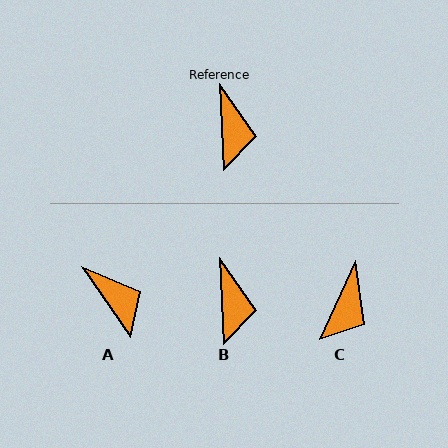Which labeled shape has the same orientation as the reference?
B.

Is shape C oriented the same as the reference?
No, it is off by about 26 degrees.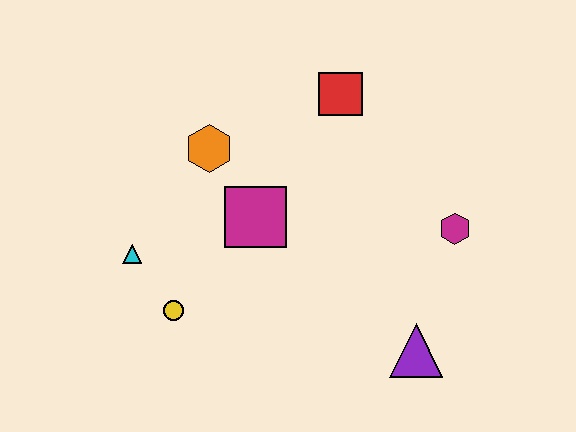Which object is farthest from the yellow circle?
The magenta hexagon is farthest from the yellow circle.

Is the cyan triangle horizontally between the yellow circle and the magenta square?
No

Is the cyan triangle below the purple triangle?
No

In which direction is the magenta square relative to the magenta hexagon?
The magenta square is to the left of the magenta hexagon.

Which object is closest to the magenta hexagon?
The purple triangle is closest to the magenta hexagon.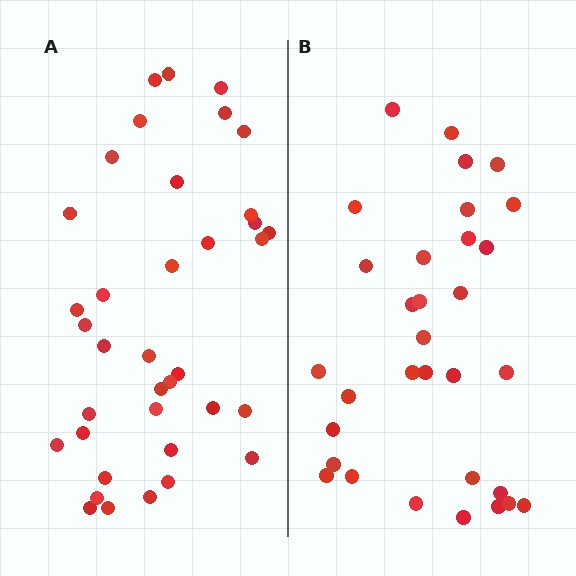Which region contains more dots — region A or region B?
Region A (the left region) has more dots.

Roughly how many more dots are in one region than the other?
Region A has about 5 more dots than region B.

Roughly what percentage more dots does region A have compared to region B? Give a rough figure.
About 15% more.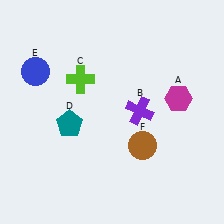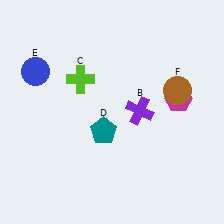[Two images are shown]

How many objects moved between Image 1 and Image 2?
2 objects moved between the two images.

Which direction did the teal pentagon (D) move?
The teal pentagon (D) moved right.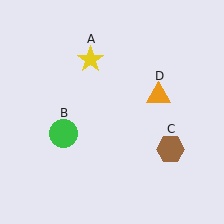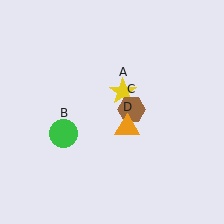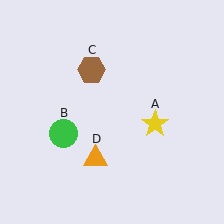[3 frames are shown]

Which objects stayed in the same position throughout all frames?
Green circle (object B) remained stationary.